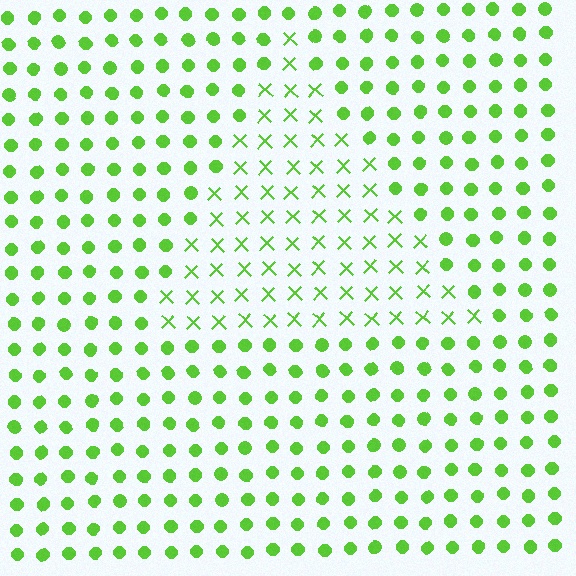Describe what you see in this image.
The image is filled with small lime elements arranged in a uniform grid. A triangle-shaped region contains X marks, while the surrounding area contains circles. The boundary is defined purely by the change in element shape.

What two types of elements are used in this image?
The image uses X marks inside the triangle region and circles outside it.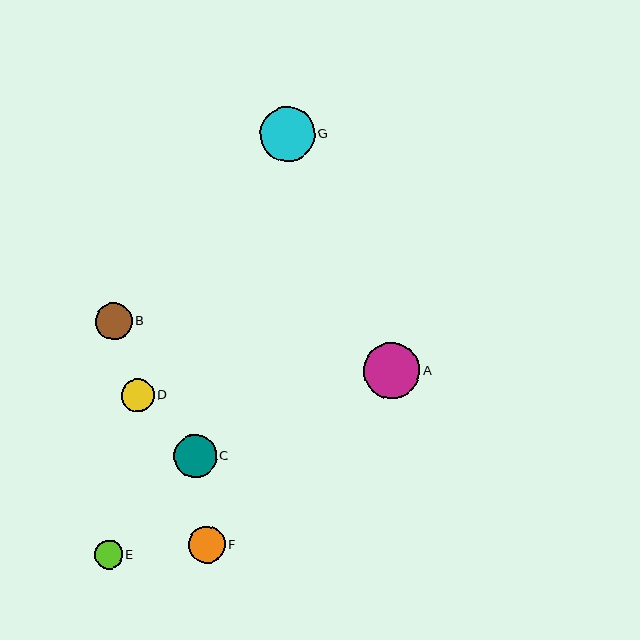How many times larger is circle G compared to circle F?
Circle G is approximately 1.5 times the size of circle F.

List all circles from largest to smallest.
From largest to smallest: A, G, C, B, F, D, E.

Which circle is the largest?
Circle A is the largest with a size of approximately 56 pixels.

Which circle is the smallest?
Circle E is the smallest with a size of approximately 28 pixels.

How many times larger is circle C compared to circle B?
Circle C is approximately 1.1 times the size of circle B.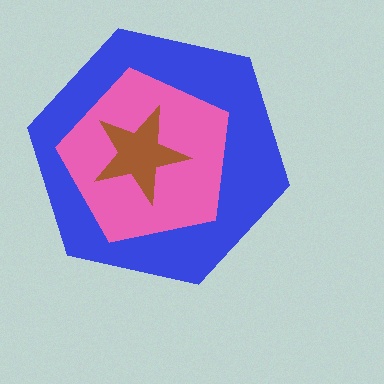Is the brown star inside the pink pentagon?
Yes.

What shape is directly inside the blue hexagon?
The pink pentagon.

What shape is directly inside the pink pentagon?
The brown star.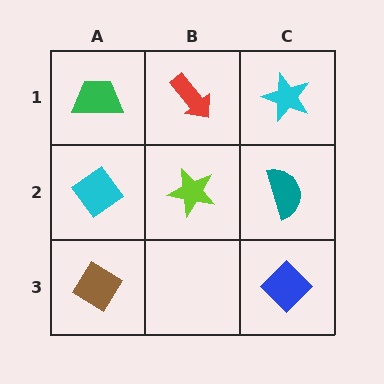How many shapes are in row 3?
2 shapes.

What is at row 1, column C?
A cyan star.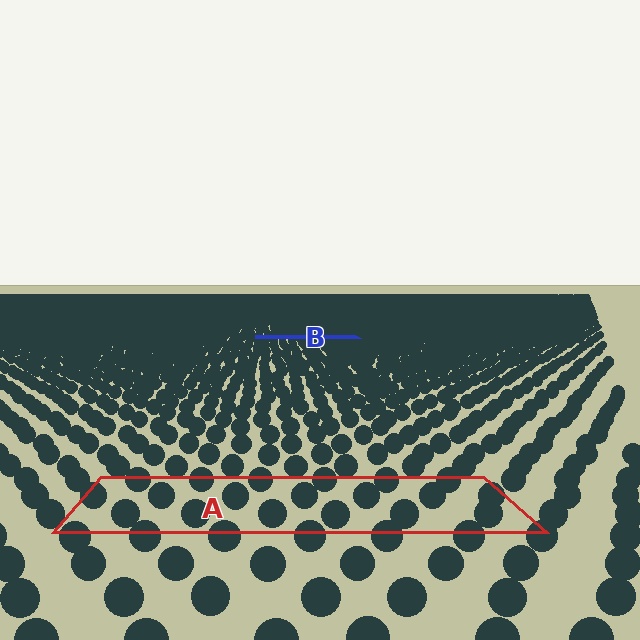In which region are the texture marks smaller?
The texture marks are smaller in region B, because it is farther away.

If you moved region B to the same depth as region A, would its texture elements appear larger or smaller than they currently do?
They would appear larger. At a closer depth, the same texture elements are projected at a bigger on-screen size.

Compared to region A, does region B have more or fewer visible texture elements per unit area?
Region B has more texture elements per unit area — they are packed more densely because it is farther away.